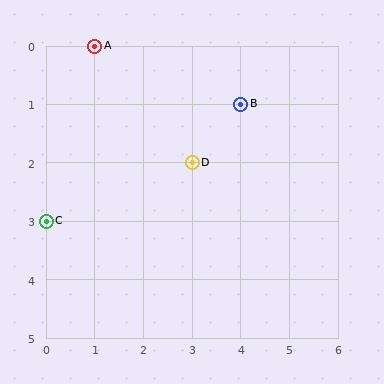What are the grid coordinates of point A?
Point A is at grid coordinates (1, 0).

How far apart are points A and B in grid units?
Points A and B are 3 columns and 1 row apart (about 3.2 grid units diagonally).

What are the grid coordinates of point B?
Point B is at grid coordinates (4, 1).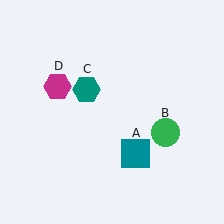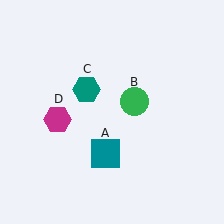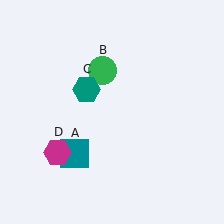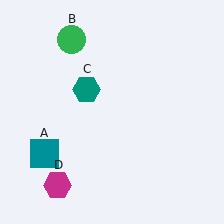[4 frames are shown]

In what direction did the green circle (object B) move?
The green circle (object B) moved up and to the left.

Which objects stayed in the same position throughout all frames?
Teal hexagon (object C) remained stationary.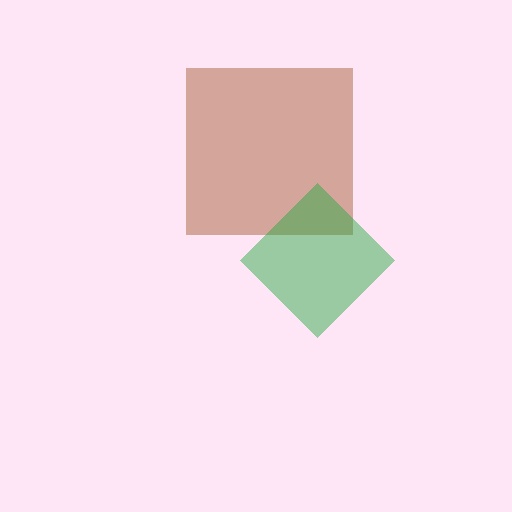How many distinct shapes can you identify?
There are 2 distinct shapes: a brown square, a green diamond.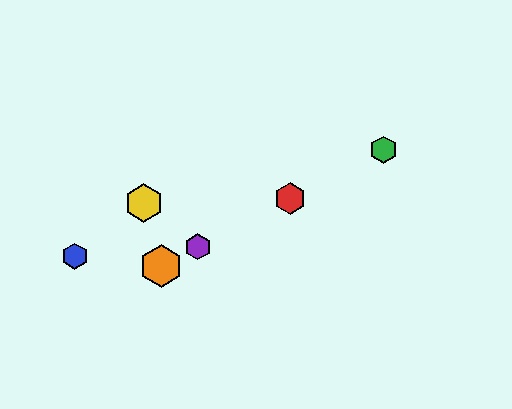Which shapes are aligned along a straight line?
The red hexagon, the green hexagon, the purple hexagon, the orange hexagon are aligned along a straight line.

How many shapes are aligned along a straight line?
4 shapes (the red hexagon, the green hexagon, the purple hexagon, the orange hexagon) are aligned along a straight line.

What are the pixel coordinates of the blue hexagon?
The blue hexagon is at (75, 256).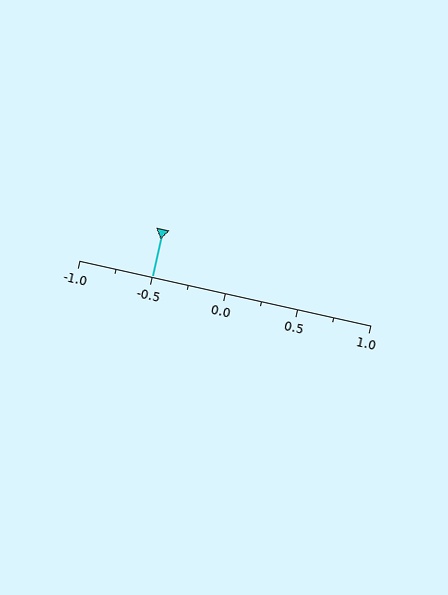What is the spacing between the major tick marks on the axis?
The major ticks are spaced 0.5 apart.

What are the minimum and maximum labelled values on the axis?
The axis runs from -1.0 to 1.0.